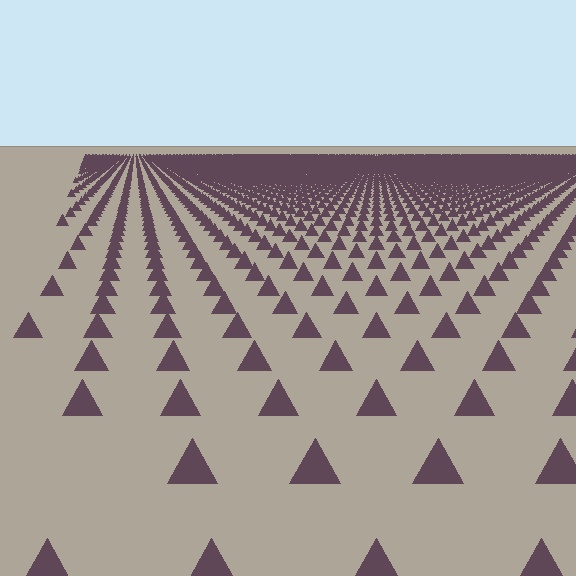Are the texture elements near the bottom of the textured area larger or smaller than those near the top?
Larger. Near the bottom, elements are closer to the viewer and appear at a bigger on-screen size.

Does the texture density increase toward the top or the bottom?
Density increases toward the top.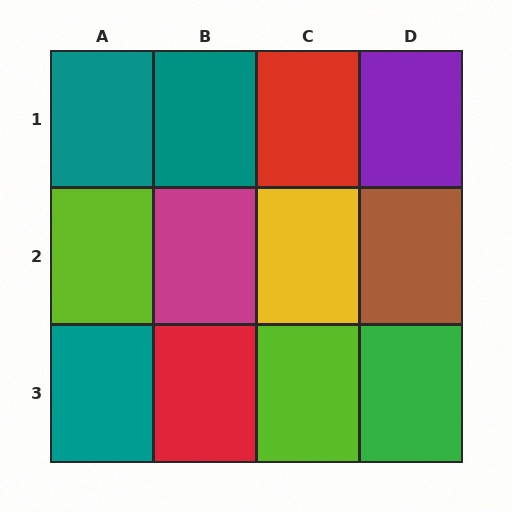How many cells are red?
2 cells are red.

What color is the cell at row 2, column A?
Lime.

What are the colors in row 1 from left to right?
Teal, teal, red, purple.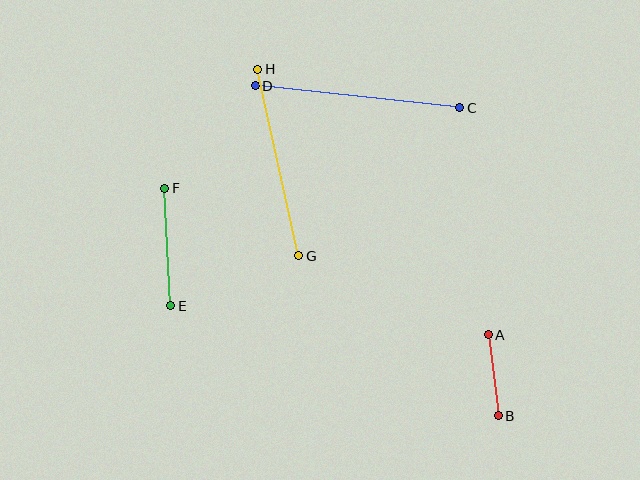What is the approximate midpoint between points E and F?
The midpoint is at approximately (168, 247) pixels.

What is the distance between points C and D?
The distance is approximately 206 pixels.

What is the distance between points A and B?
The distance is approximately 82 pixels.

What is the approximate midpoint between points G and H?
The midpoint is at approximately (278, 162) pixels.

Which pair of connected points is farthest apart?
Points C and D are farthest apart.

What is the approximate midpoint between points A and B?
The midpoint is at approximately (493, 375) pixels.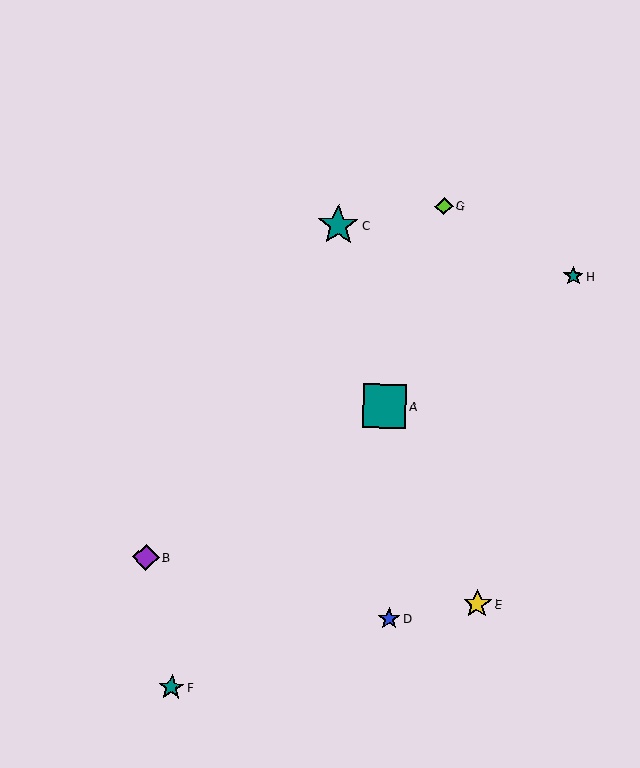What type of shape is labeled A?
Shape A is a teal square.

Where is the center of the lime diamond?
The center of the lime diamond is at (444, 206).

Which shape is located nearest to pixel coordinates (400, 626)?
The blue star (labeled D) at (389, 619) is nearest to that location.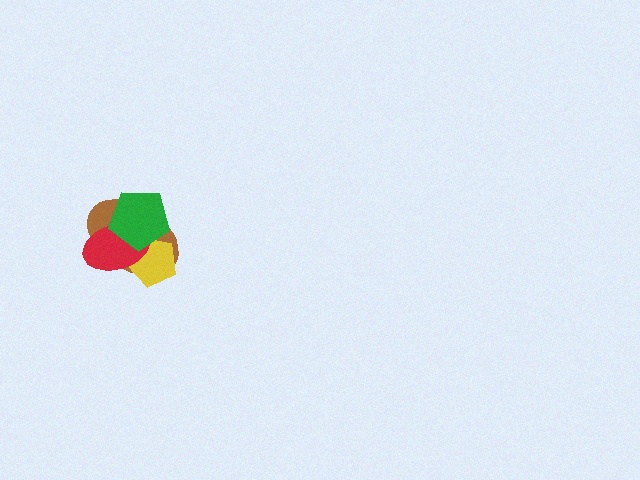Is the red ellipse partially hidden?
Yes, it is partially covered by another shape.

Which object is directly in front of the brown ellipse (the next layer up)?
The yellow pentagon is directly in front of the brown ellipse.